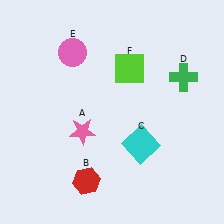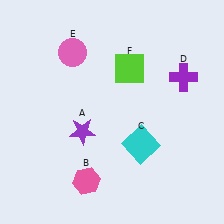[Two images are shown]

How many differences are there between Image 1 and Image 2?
There are 3 differences between the two images.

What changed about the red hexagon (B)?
In Image 1, B is red. In Image 2, it changed to pink.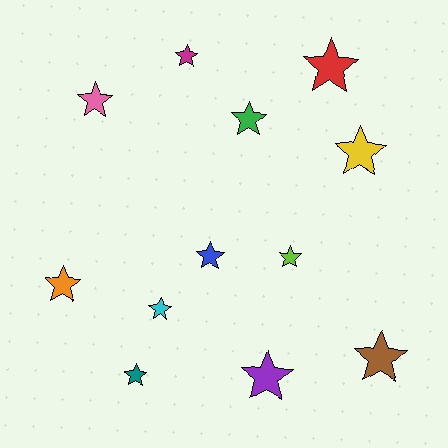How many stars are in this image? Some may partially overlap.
There are 12 stars.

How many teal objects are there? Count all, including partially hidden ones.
There is 1 teal object.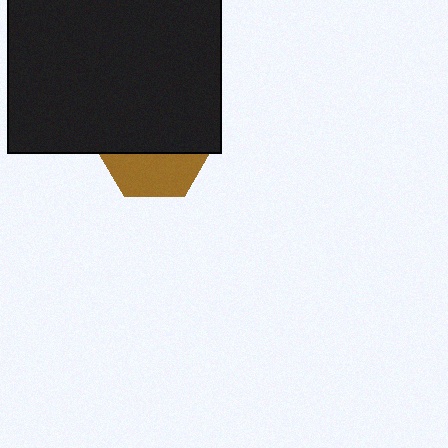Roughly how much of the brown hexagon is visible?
A small part of it is visible (roughly 39%).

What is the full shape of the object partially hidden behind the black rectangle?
The partially hidden object is a brown hexagon.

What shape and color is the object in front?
The object in front is a black rectangle.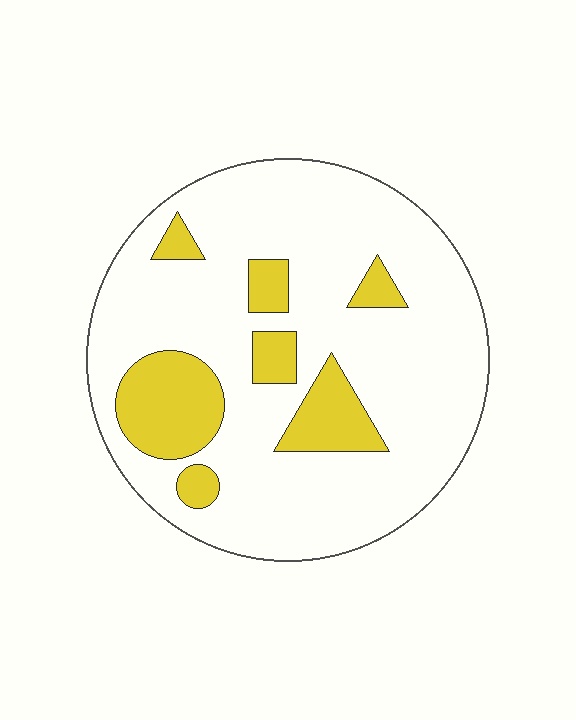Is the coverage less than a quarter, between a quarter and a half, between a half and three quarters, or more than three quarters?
Less than a quarter.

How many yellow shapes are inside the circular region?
7.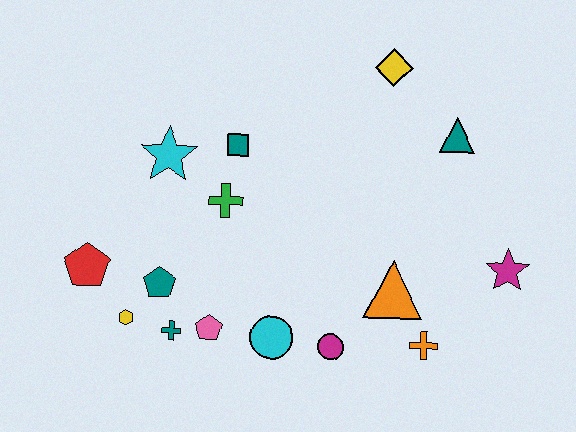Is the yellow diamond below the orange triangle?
No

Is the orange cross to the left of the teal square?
No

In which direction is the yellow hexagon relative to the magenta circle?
The yellow hexagon is to the left of the magenta circle.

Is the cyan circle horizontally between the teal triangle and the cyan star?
Yes